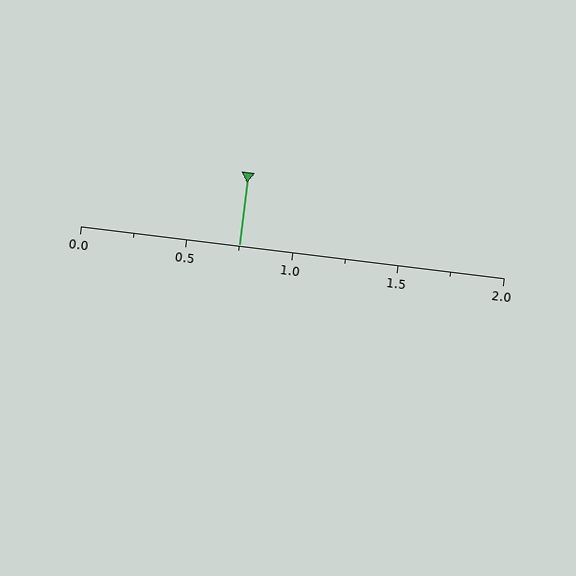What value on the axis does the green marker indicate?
The marker indicates approximately 0.75.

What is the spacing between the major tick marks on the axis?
The major ticks are spaced 0.5 apart.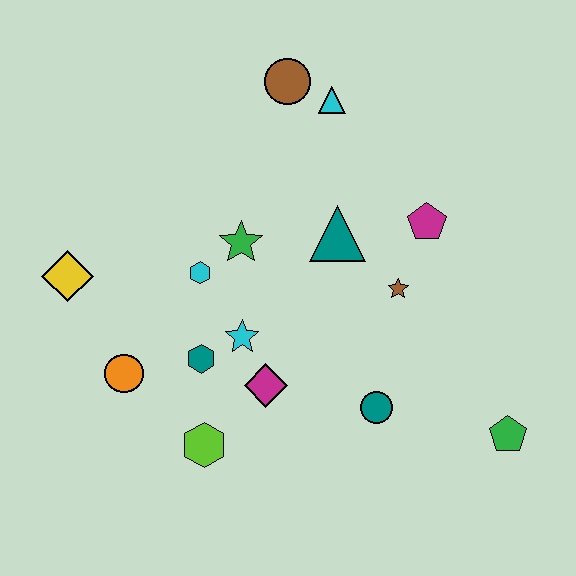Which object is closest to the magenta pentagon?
The brown star is closest to the magenta pentagon.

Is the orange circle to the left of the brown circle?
Yes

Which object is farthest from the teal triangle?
The yellow diamond is farthest from the teal triangle.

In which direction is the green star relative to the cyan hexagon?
The green star is to the right of the cyan hexagon.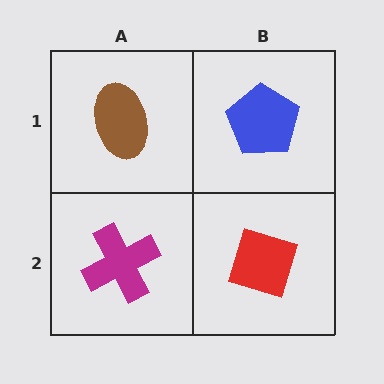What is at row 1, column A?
A brown ellipse.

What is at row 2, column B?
A red diamond.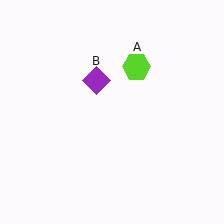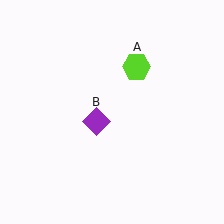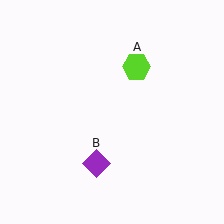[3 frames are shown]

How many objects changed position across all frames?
1 object changed position: purple diamond (object B).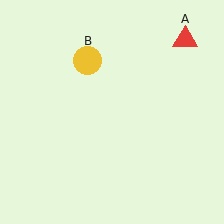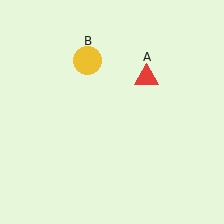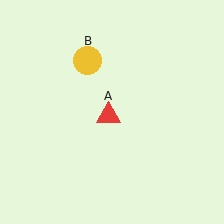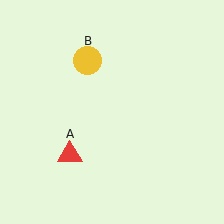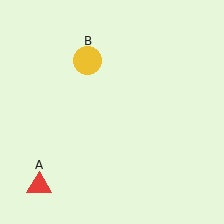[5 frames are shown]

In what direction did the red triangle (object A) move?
The red triangle (object A) moved down and to the left.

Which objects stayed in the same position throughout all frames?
Yellow circle (object B) remained stationary.